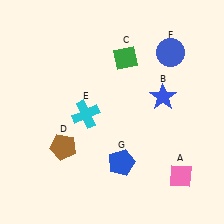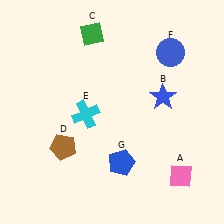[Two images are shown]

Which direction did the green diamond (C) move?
The green diamond (C) moved left.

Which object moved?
The green diamond (C) moved left.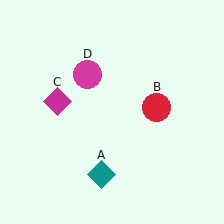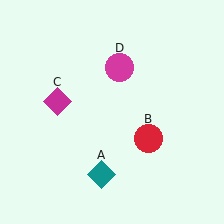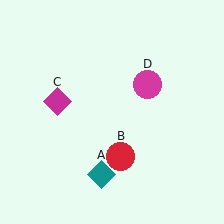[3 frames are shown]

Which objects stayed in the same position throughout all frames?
Teal diamond (object A) and magenta diamond (object C) remained stationary.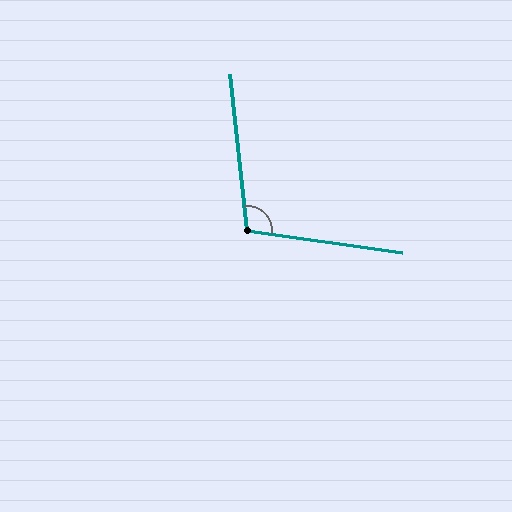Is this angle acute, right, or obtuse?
It is obtuse.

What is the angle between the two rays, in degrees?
Approximately 104 degrees.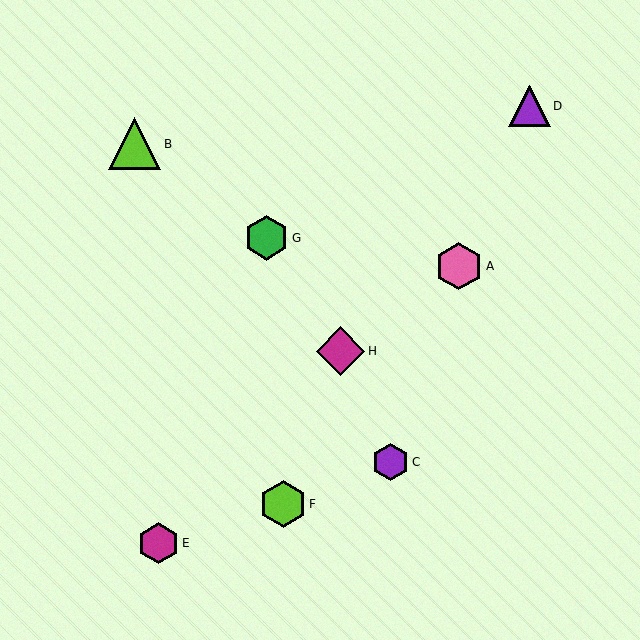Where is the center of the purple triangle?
The center of the purple triangle is at (530, 106).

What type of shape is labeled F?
Shape F is a lime hexagon.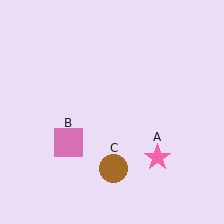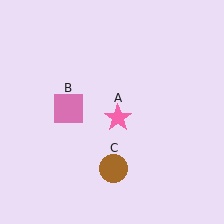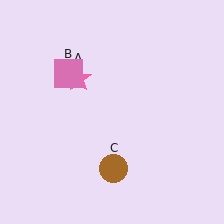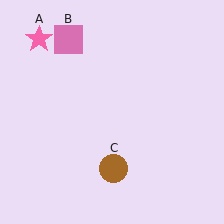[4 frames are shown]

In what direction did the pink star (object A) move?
The pink star (object A) moved up and to the left.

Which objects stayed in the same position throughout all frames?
Brown circle (object C) remained stationary.